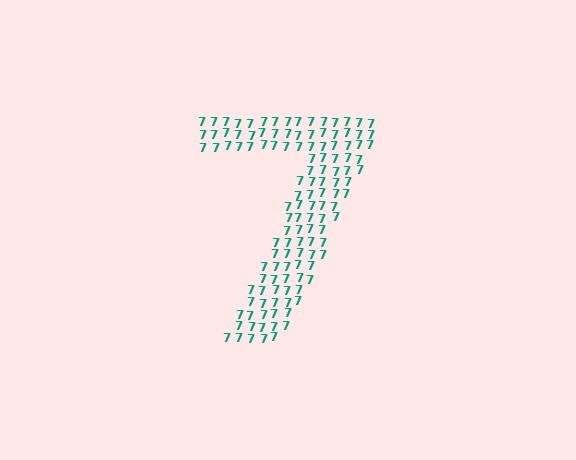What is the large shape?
The large shape is the digit 7.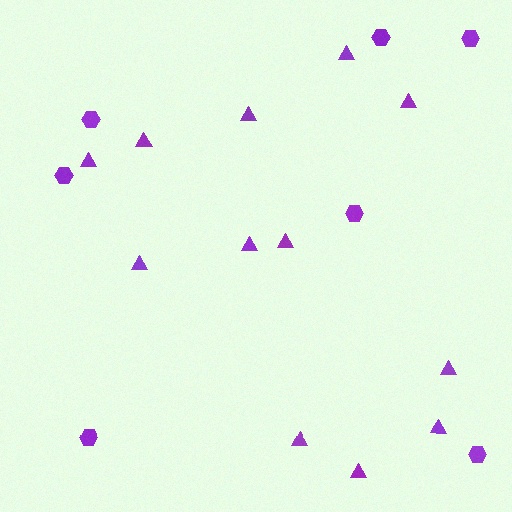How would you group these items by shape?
There are 2 groups: one group of triangles (12) and one group of hexagons (7).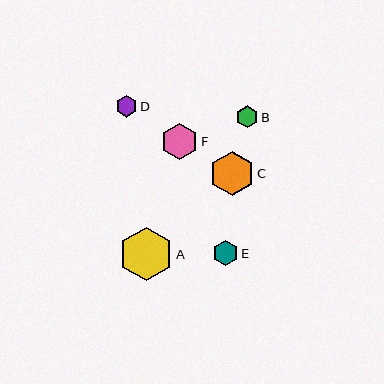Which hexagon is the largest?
Hexagon A is the largest with a size of approximately 54 pixels.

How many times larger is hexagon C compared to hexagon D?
Hexagon C is approximately 2.0 times the size of hexagon D.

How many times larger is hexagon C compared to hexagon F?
Hexagon C is approximately 1.2 times the size of hexagon F.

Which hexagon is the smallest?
Hexagon D is the smallest with a size of approximately 22 pixels.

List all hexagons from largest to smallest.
From largest to smallest: A, C, F, E, B, D.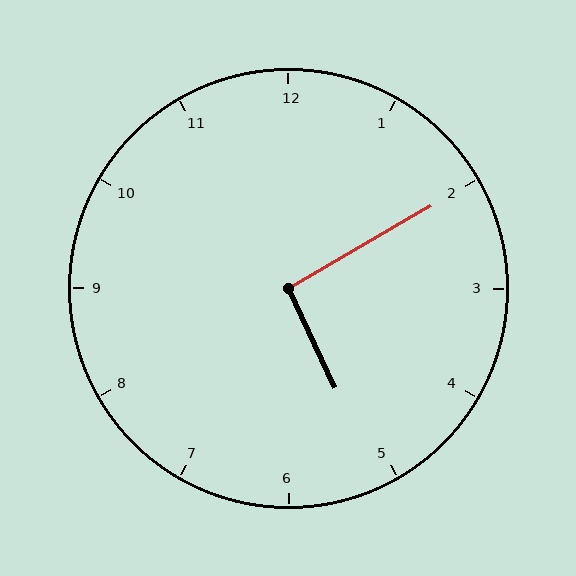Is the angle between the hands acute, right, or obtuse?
It is right.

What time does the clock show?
5:10.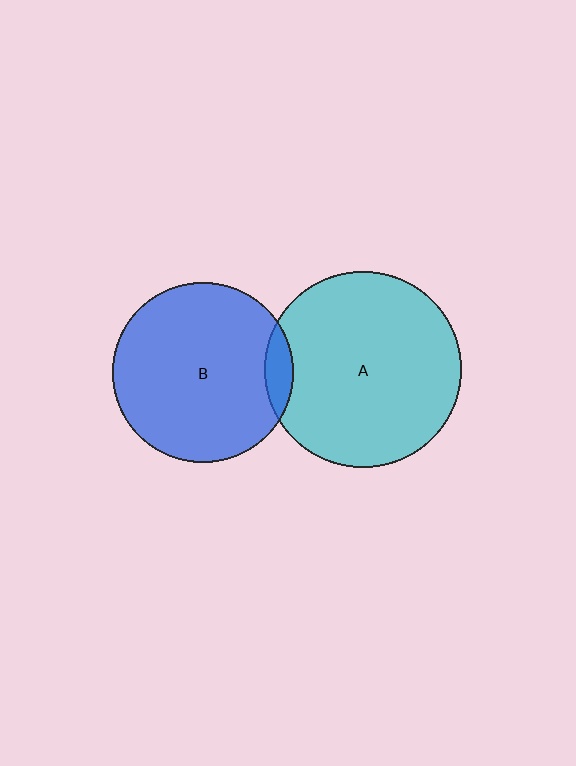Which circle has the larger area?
Circle A (cyan).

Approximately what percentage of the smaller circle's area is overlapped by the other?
Approximately 5%.